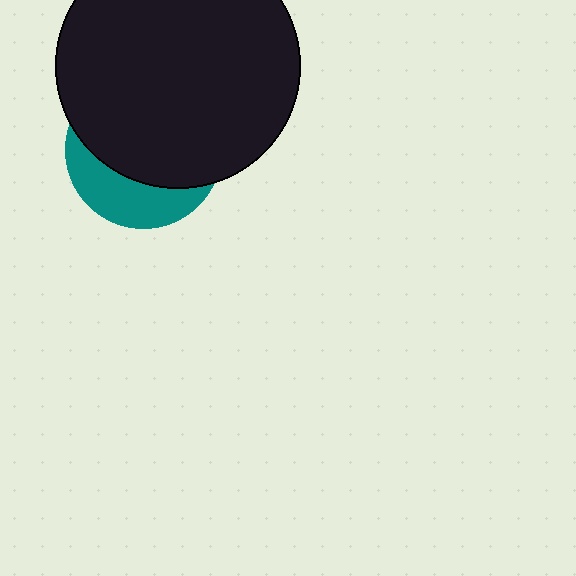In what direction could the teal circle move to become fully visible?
The teal circle could move down. That would shift it out from behind the black circle entirely.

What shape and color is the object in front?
The object in front is a black circle.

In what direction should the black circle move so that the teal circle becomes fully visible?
The black circle should move up. That is the shortest direction to clear the overlap and leave the teal circle fully visible.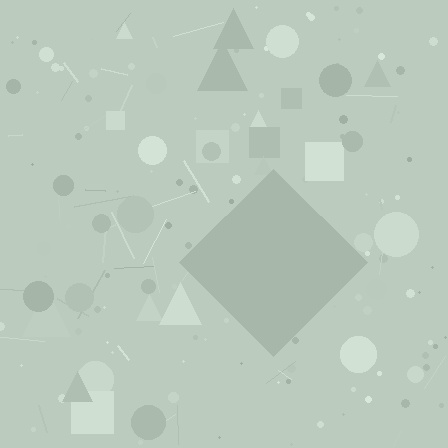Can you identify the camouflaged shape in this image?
The camouflaged shape is a diamond.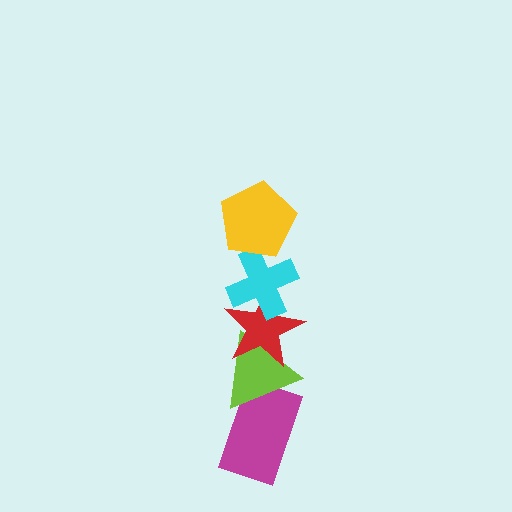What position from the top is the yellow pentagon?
The yellow pentagon is 1st from the top.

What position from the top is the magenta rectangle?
The magenta rectangle is 5th from the top.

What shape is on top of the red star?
The cyan cross is on top of the red star.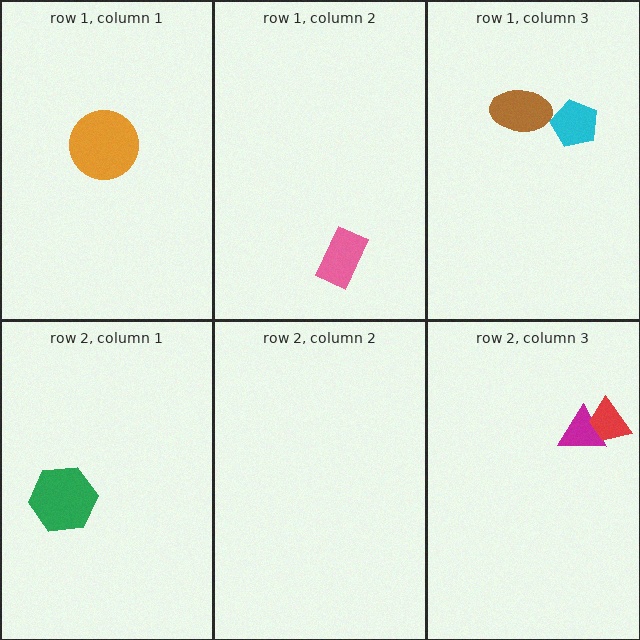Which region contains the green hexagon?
The row 2, column 1 region.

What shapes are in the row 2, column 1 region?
The green hexagon.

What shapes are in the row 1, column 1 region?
The orange circle.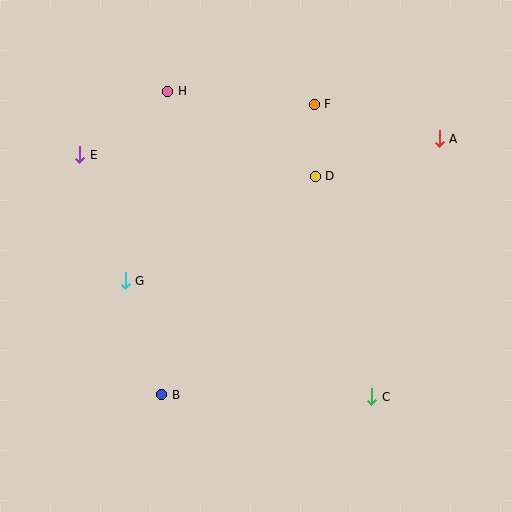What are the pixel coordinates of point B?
Point B is at (162, 395).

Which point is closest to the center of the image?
Point D at (315, 176) is closest to the center.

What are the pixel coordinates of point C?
Point C is at (372, 397).